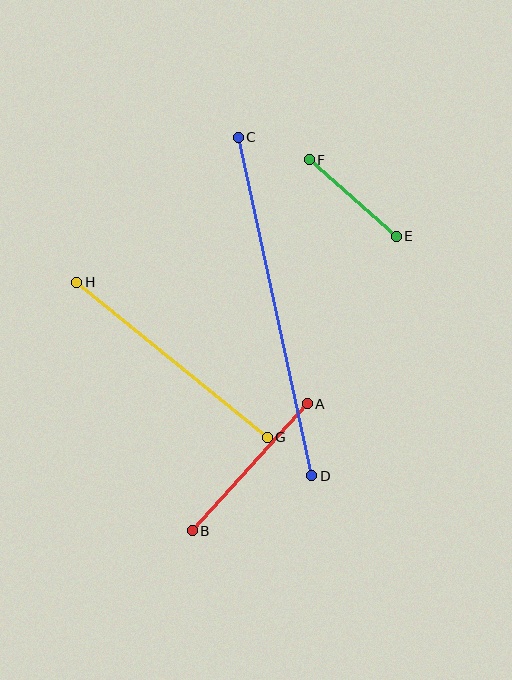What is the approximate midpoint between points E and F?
The midpoint is at approximately (353, 198) pixels.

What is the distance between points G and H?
The distance is approximately 245 pixels.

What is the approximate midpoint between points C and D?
The midpoint is at approximately (275, 307) pixels.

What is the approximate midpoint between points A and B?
The midpoint is at approximately (250, 467) pixels.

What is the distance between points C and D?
The distance is approximately 346 pixels.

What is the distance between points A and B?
The distance is approximately 171 pixels.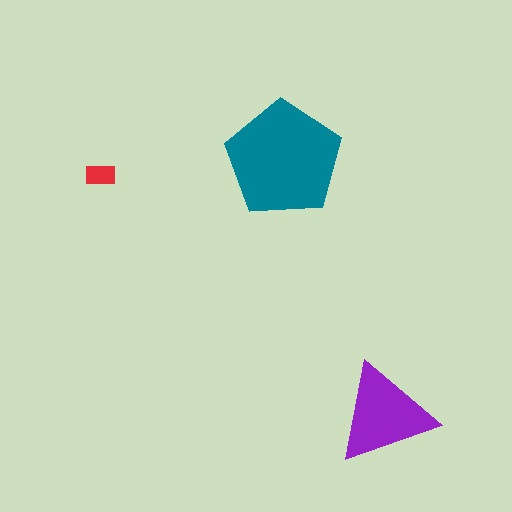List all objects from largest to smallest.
The teal pentagon, the purple triangle, the red rectangle.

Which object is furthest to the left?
The red rectangle is leftmost.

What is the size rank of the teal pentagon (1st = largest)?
1st.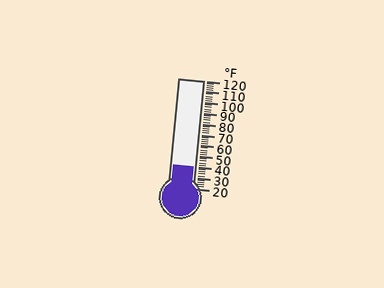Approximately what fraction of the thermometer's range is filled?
The thermometer is filled to approximately 20% of its range.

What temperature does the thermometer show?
The thermometer shows approximately 40°F.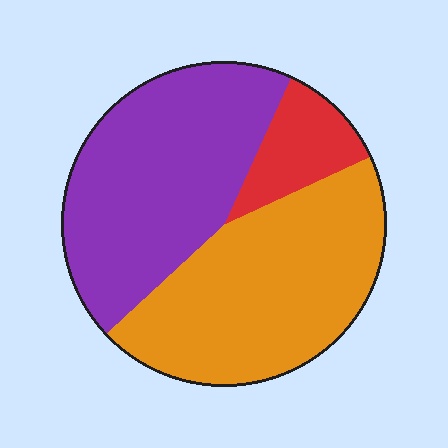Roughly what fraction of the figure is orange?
Orange covers around 45% of the figure.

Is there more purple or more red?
Purple.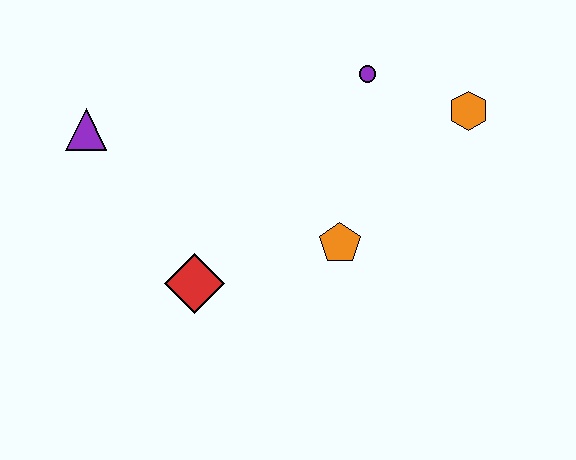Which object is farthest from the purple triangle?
The orange hexagon is farthest from the purple triangle.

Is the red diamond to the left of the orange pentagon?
Yes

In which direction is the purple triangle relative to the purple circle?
The purple triangle is to the left of the purple circle.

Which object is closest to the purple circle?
The orange hexagon is closest to the purple circle.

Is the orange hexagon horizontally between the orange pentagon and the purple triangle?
No